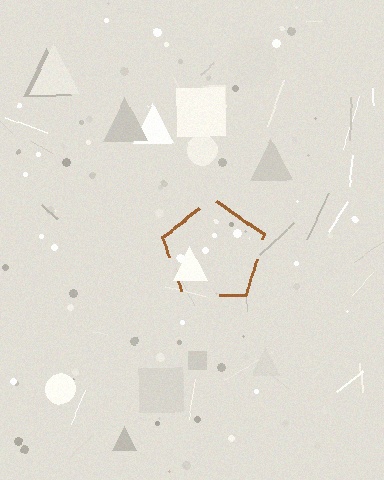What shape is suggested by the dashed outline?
The dashed outline suggests a pentagon.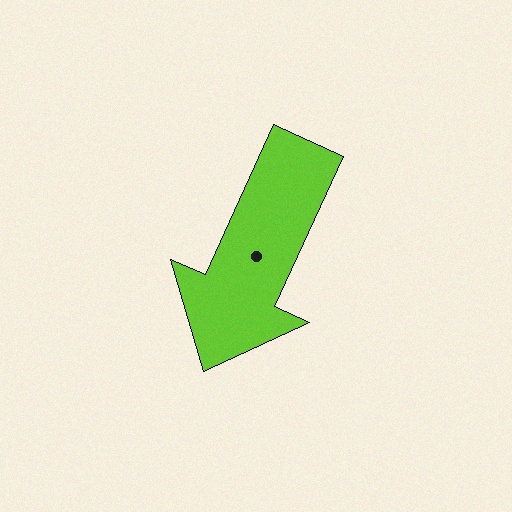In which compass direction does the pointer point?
Southwest.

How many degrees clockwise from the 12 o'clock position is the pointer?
Approximately 204 degrees.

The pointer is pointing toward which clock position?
Roughly 7 o'clock.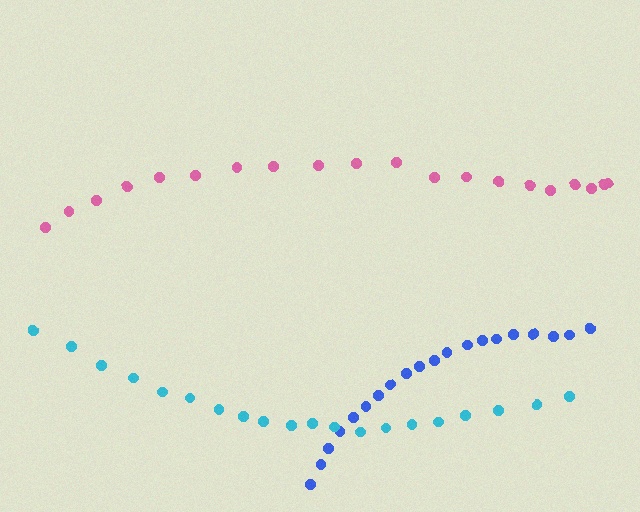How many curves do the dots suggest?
There are 3 distinct paths.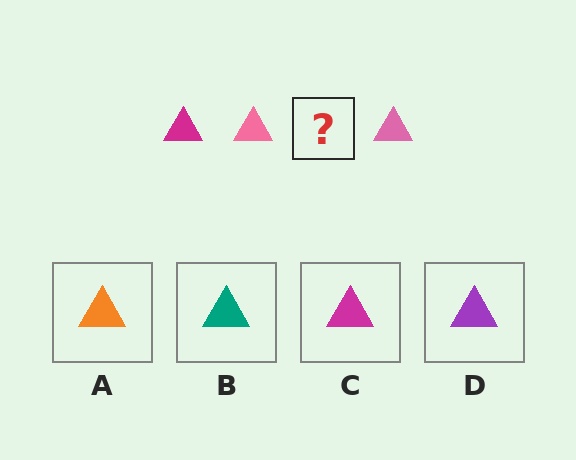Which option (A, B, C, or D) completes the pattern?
C.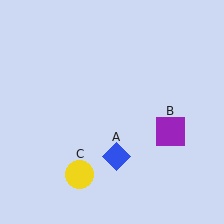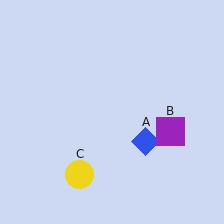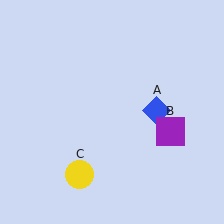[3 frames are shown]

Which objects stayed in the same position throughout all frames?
Purple square (object B) and yellow circle (object C) remained stationary.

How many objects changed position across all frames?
1 object changed position: blue diamond (object A).